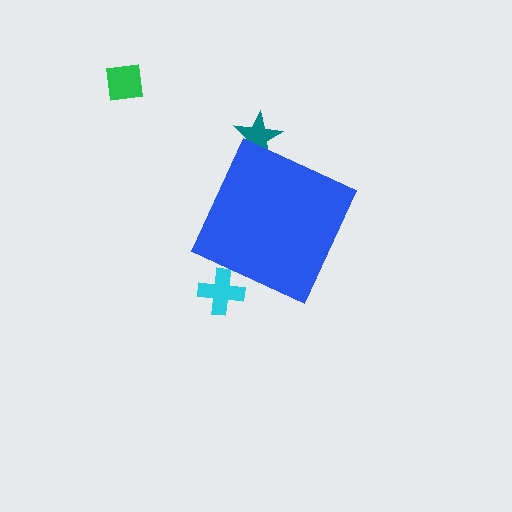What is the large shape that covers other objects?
A blue diamond.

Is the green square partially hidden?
No, the green square is fully visible.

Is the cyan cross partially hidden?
Yes, the cyan cross is partially hidden behind the blue diamond.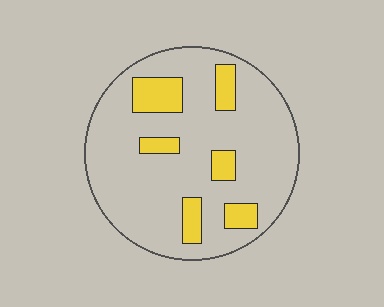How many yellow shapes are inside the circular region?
6.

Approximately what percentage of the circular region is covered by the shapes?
Approximately 15%.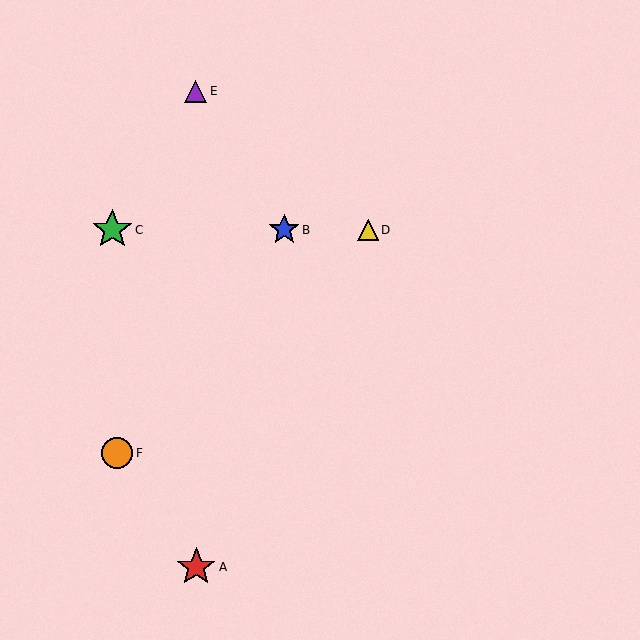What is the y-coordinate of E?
Object E is at y≈91.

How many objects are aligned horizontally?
3 objects (B, C, D) are aligned horizontally.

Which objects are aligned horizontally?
Objects B, C, D are aligned horizontally.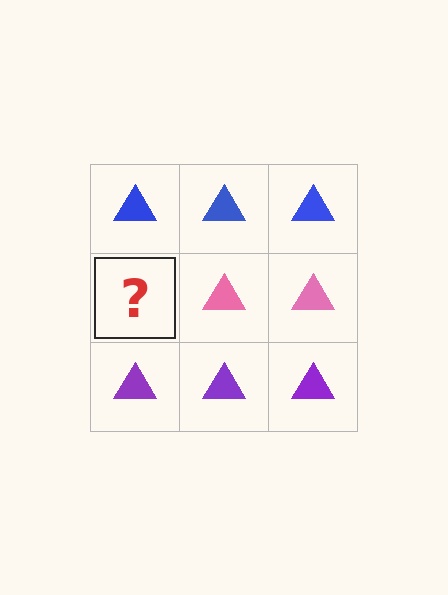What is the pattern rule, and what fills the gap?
The rule is that each row has a consistent color. The gap should be filled with a pink triangle.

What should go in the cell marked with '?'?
The missing cell should contain a pink triangle.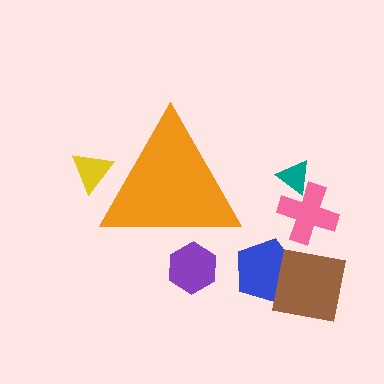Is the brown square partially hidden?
No, the brown square is fully visible.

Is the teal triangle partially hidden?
No, the teal triangle is fully visible.